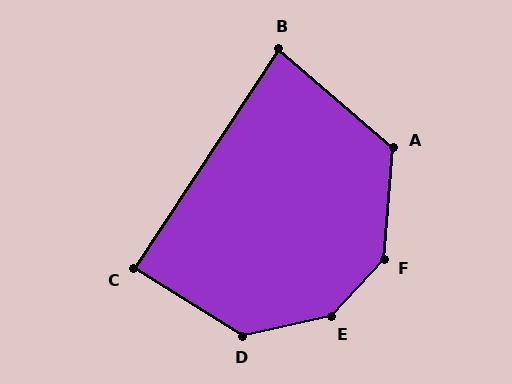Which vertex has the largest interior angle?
E, at approximately 146 degrees.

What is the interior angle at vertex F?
Approximately 142 degrees (obtuse).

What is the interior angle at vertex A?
Approximately 126 degrees (obtuse).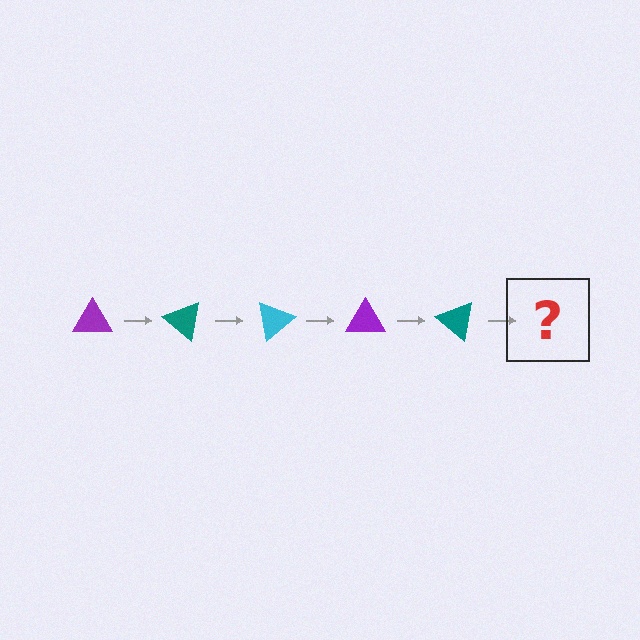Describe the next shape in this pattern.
It should be a cyan triangle, rotated 200 degrees from the start.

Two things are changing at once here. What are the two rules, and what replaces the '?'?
The two rules are that it rotates 40 degrees each step and the color cycles through purple, teal, and cyan. The '?' should be a cyan triangle, rotated 200 degrees from the start.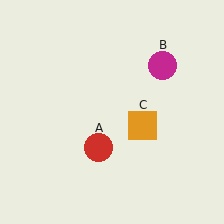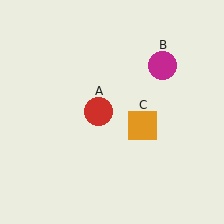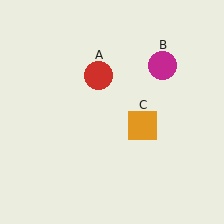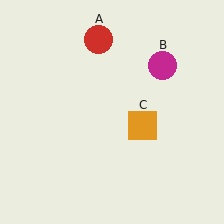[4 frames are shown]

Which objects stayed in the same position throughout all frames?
Magenta circle (object B) and orange square (object C) remained stationary.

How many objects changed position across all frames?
1 object changed position: red circle (object A).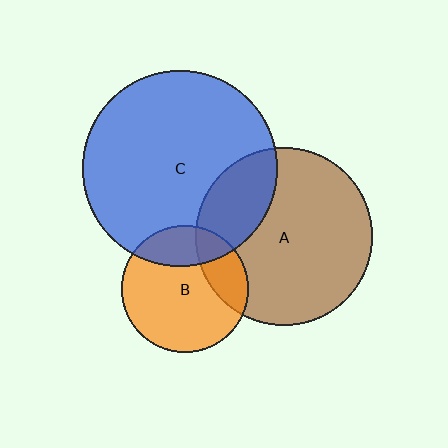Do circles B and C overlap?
Yes.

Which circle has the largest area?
Circle C (blue).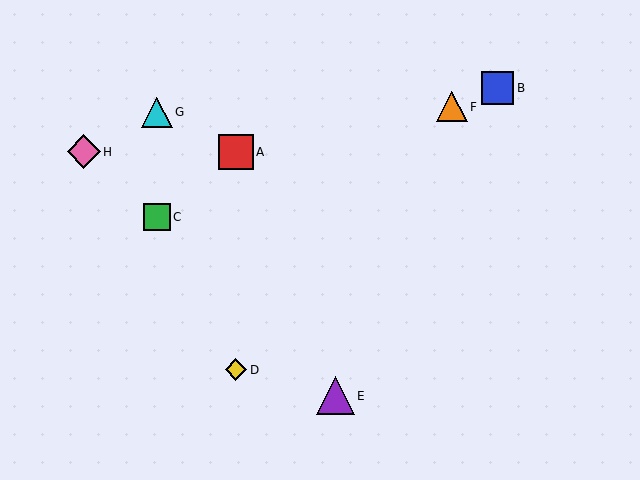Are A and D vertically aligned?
Yes, both are at x≈236.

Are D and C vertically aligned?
No, D is at x≈236 and C is at x≈157.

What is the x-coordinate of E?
Object E is at x≈335.